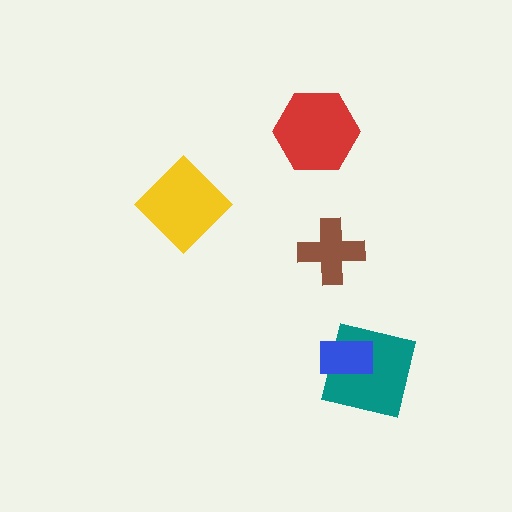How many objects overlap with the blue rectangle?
1 object overlaps with the blue rectangle.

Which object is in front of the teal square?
The blue rectangle is in front of the teal square.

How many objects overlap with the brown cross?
0 objects overlap with the brown cross.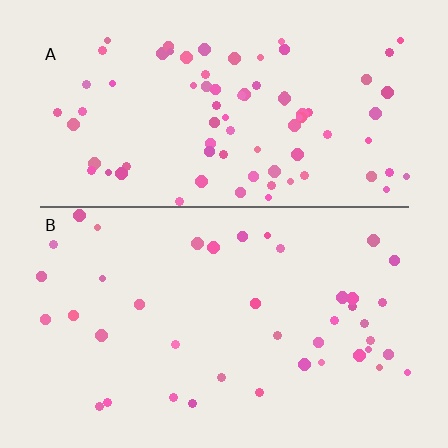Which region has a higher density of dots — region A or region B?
A (the top).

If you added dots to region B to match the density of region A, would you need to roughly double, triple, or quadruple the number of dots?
Approximately double.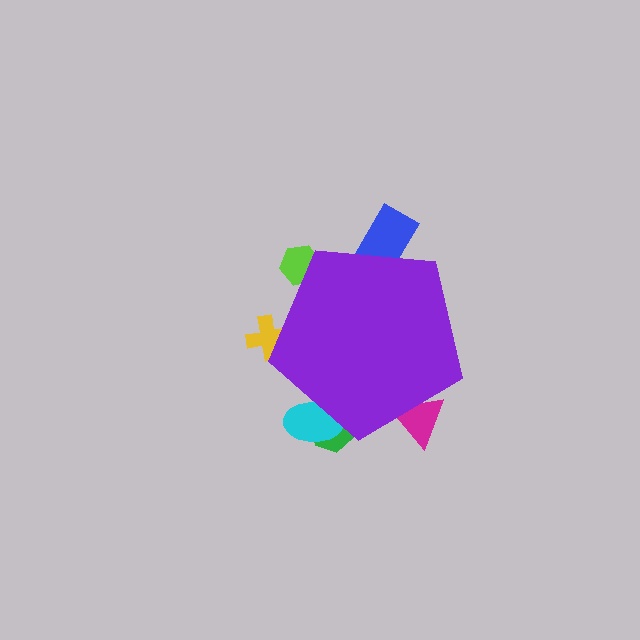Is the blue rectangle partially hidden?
Yes, the blue rectangle is partially hidden behind the purple pentagon.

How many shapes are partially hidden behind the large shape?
6 shapes are partially hidden.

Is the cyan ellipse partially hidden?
Yes, the cyan ellipse is partially hidden behind the purple pentagon.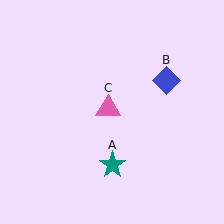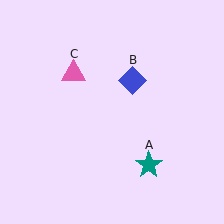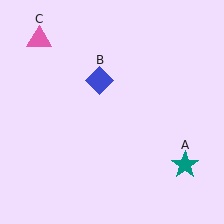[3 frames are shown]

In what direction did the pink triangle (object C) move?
The pink triangle (object C) moved up and to the left.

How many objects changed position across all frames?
3 objects changed position: teal star (object A), blue diamond (object B), pink triangle (object C).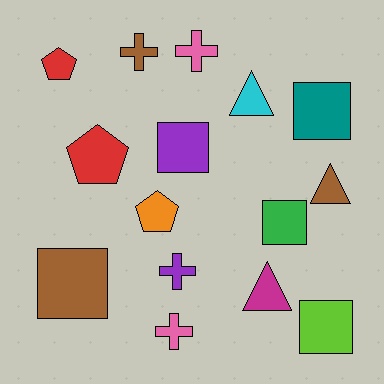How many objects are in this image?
There are 15 objects.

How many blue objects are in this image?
There are no blue objects.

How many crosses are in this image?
There are 4 crosses.